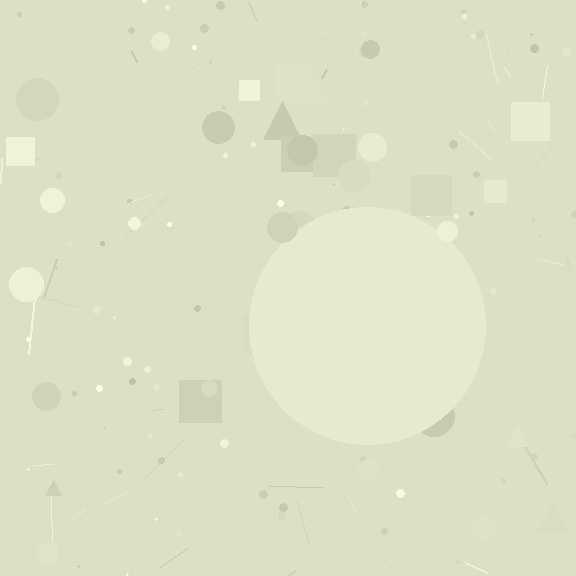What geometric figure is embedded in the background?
A circle is embedded in the background.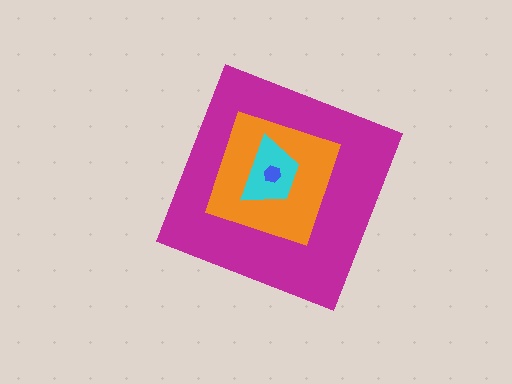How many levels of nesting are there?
4.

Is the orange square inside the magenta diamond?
Yes.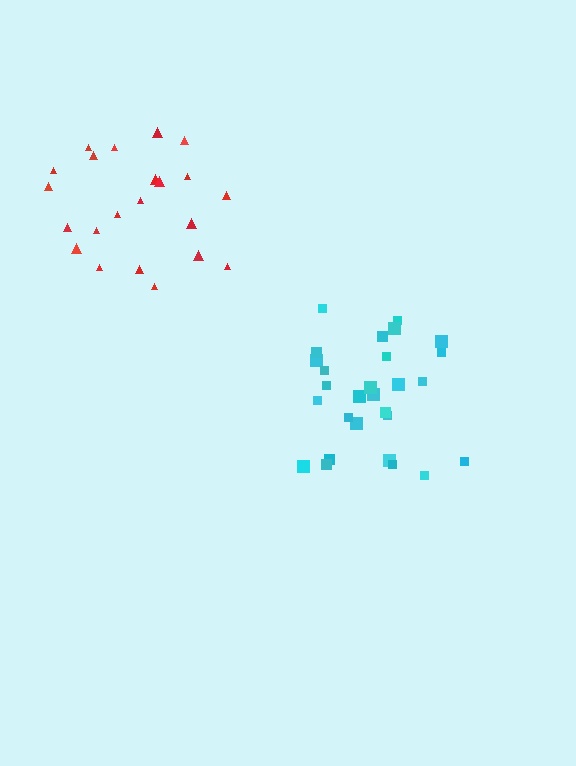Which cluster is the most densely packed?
Cyan.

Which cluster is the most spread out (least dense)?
Red.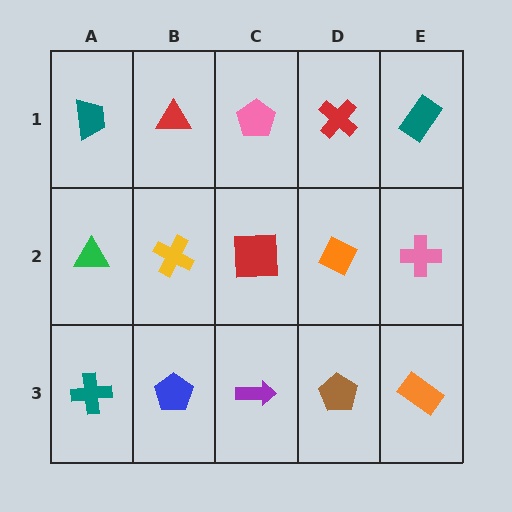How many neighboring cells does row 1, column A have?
2.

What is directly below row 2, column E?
An orange rectangle.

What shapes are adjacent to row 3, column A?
A green triangle (row 2, column A), a blue pentagon (row 3, column B).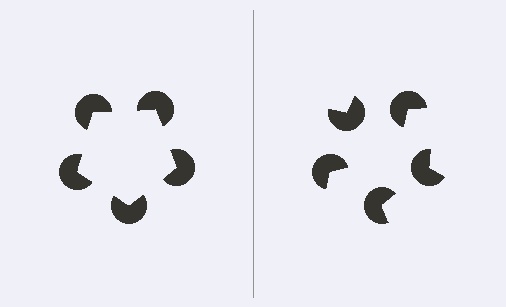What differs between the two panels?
The pac-man discs are positioned identically on both sides; only the wedge orientations differ. On the left they align to a pentagon; on the right they are misaligned.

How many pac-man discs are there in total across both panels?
10 — 5 on each side.